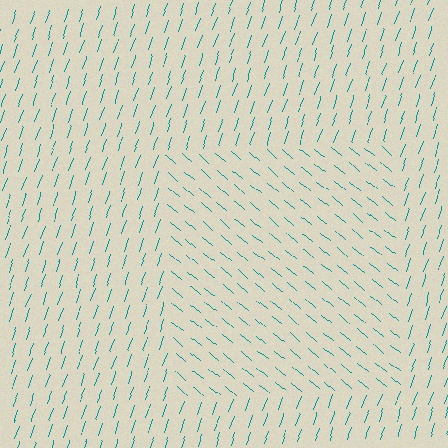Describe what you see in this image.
The image is filled with small teal line segments. A rectangle region in the image has lines oriented differently from the surrounding lines, creating a visible texture boundary.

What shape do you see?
I see a rectangle.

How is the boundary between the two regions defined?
The boundary is defined purely by a change in line orientation (approximately 69 degrees difference). All lines are the same color and thickness.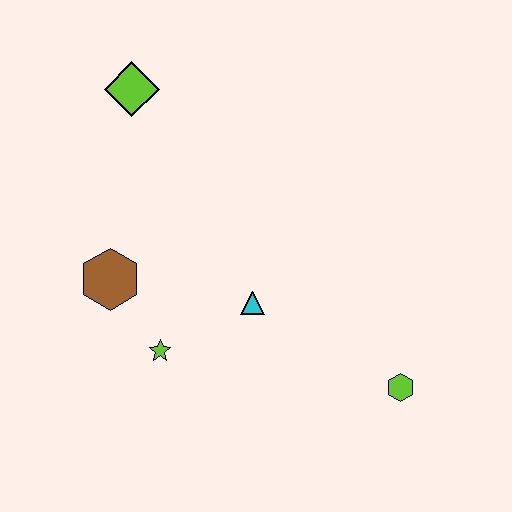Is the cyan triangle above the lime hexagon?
Yes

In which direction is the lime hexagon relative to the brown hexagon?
The lime hexagon is to the right of the brown hexagon.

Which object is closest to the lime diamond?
The brown hexagon is closest to the lime diamond.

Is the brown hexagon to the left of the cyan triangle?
Yes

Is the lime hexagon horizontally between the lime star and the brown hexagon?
No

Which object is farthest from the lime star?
The lime diamond is farthest from the lime star.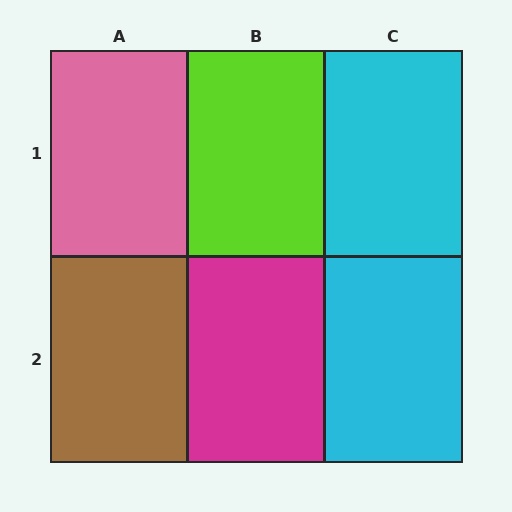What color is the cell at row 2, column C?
Cyan.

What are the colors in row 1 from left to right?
Pink, lime, cyan.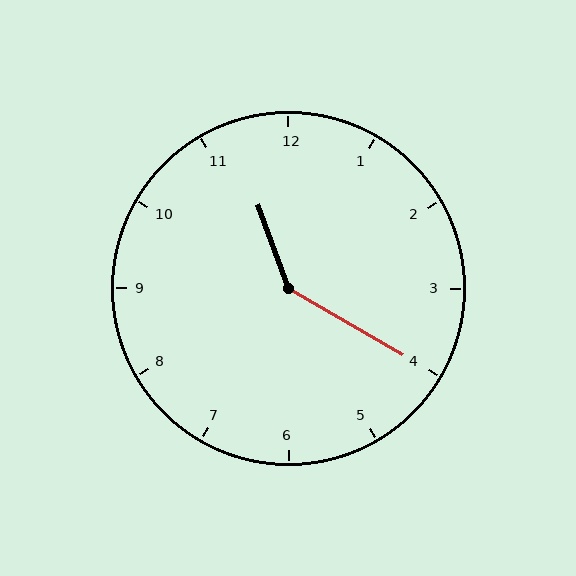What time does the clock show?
11:20.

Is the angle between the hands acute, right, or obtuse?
It is obtuse.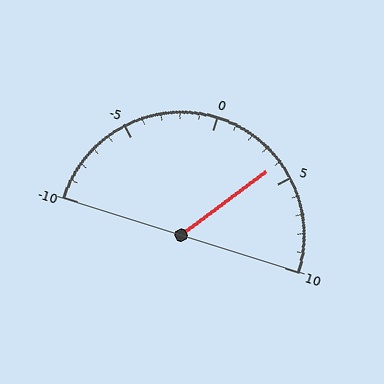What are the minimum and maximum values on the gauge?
The gauge ranges from -10 to 10.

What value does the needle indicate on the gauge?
The needle indicates approximately 4.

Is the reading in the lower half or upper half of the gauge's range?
The reading is in the upper half of the range (-10 to 10).